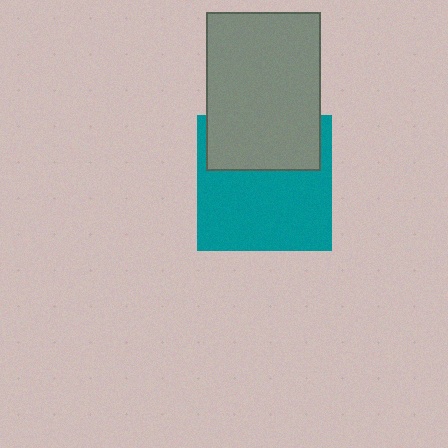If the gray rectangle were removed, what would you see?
You would see the complete teal square.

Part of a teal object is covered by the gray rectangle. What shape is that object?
It is a square.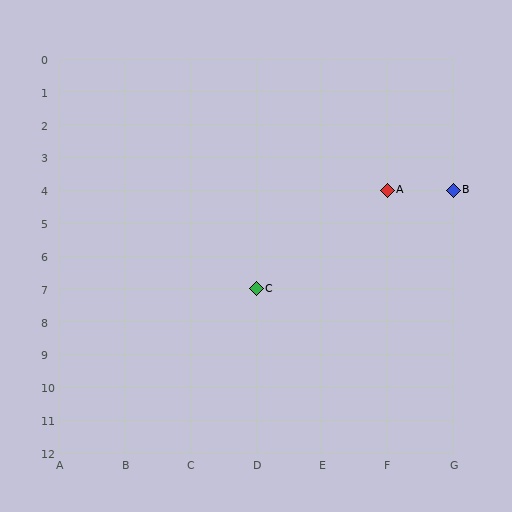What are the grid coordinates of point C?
Point C is at grid coordinates (D, 7).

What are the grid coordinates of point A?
Point A is at grid coordinates (F, 4).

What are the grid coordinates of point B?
Point B is at grid coordinates (G, 4).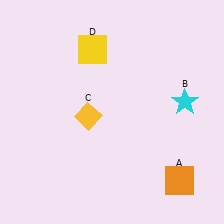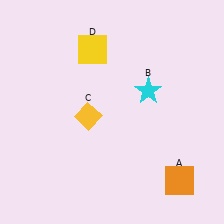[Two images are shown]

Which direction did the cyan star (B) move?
The cyan star (B) moved left.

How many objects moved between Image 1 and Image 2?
1 object moved between the two images.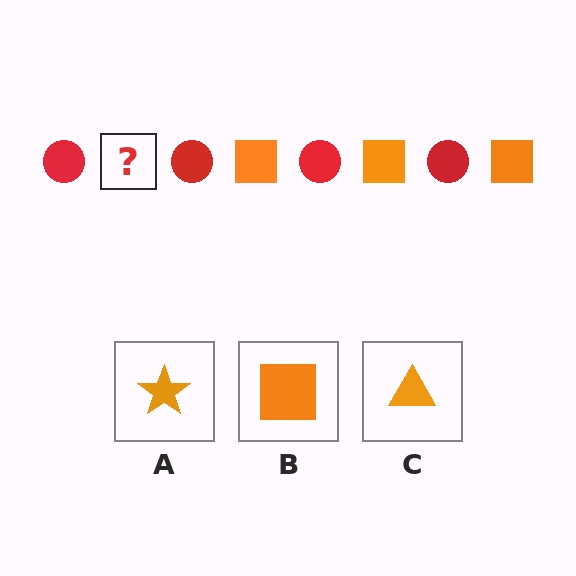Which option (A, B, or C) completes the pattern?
B.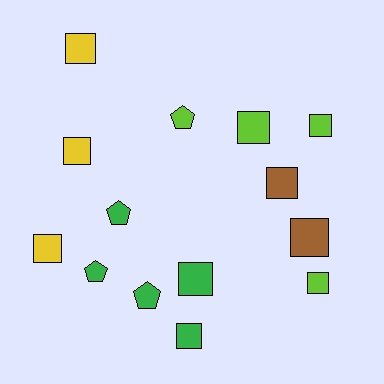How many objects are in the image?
There are 14 objects.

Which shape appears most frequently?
Square, with 10 objects.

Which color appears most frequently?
Green, with 5 objects.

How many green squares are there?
There are 2 green squares.